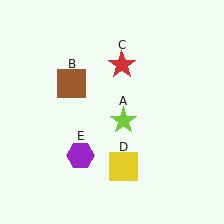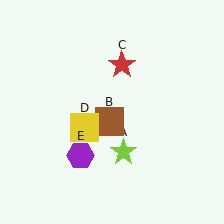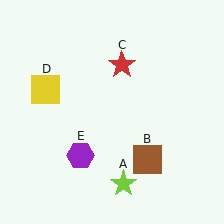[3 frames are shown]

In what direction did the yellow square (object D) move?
The yellow square (object D) moved up and to the left.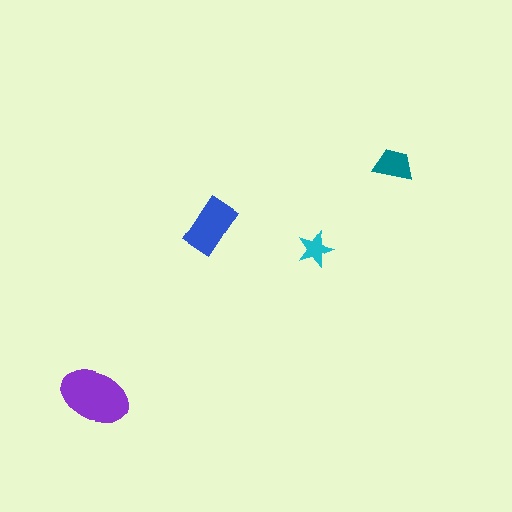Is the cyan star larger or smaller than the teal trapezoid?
Smaller.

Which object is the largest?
The purple ellipse.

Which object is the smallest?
The cyan star.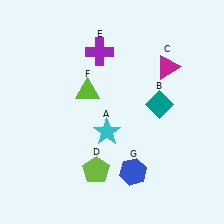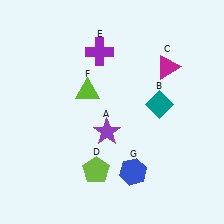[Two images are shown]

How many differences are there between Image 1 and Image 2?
There is 1 difference between the two images.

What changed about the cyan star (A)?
In Image 1, A is cyan. In Image 2, it changed to purple.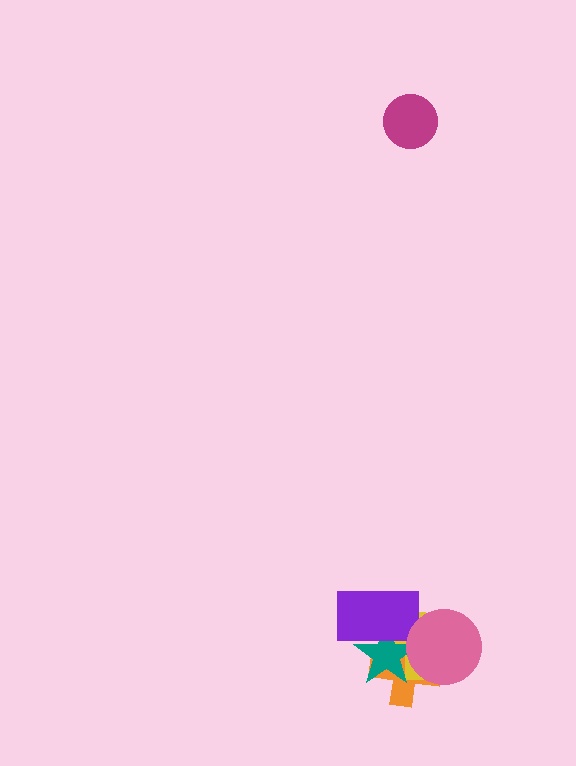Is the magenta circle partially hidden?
No, no other shape covers it.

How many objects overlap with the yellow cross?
4 objects overlap with the yellow cross.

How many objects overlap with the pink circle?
3 objects overlap with the pink circle.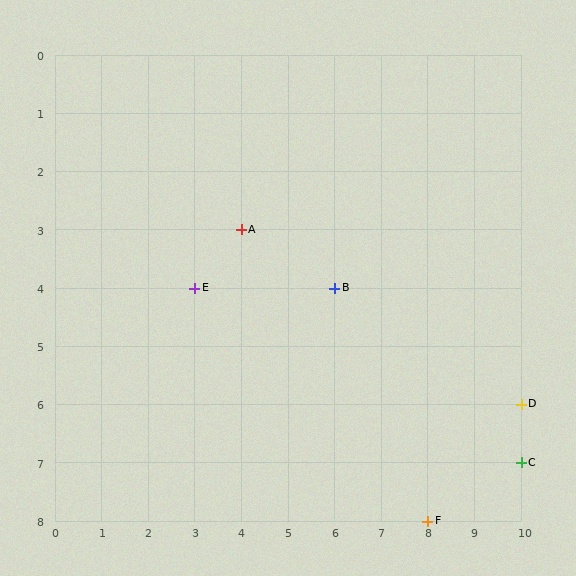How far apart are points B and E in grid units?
Points B and E are 3 columns apart.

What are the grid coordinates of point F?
Point F is at grid coordinates (8, 8).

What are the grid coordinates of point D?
Point D is at grid coordinates (10, 6).